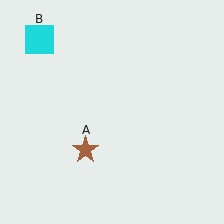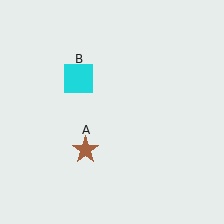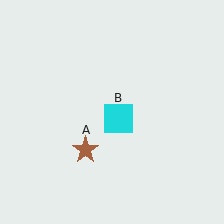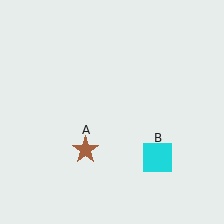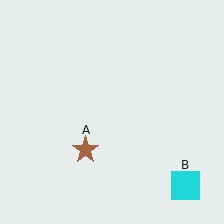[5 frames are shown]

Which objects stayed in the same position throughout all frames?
Brown star (object A) remained stationary.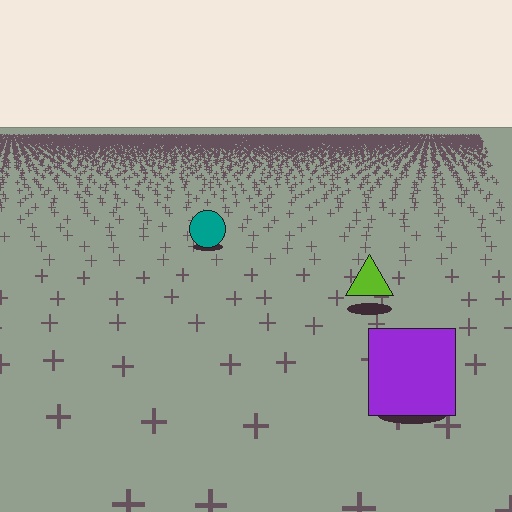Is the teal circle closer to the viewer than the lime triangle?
No. The lime triangle is closer — you can tell from the texture gradient: the ground texture is coarser near it.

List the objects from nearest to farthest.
From nearest to farthest: the purple square, the lime triangle, the teal circle.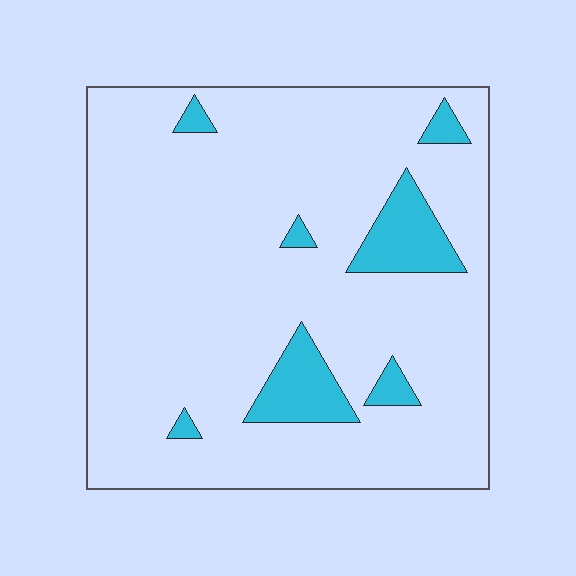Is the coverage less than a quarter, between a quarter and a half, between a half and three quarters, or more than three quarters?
Less than a quarter.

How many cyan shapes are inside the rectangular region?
7.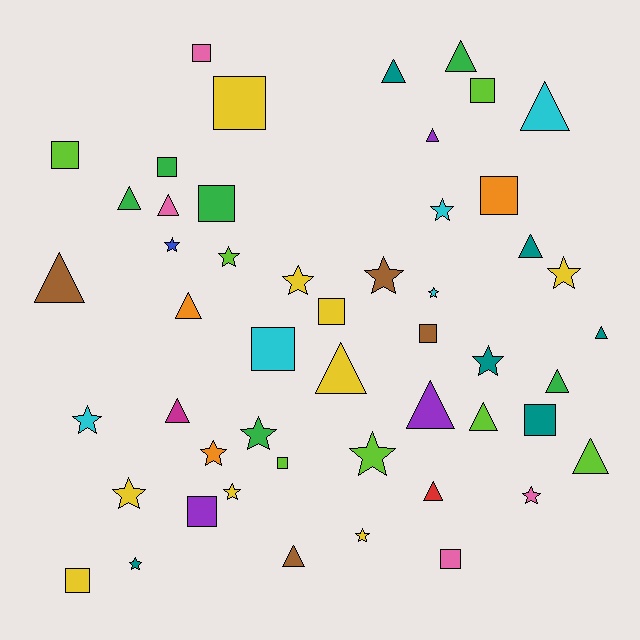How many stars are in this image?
There are 17 stars.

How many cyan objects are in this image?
There are 5 cyan objects.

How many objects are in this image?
There are 50 objects.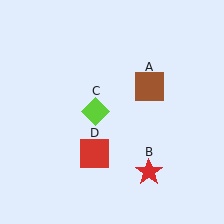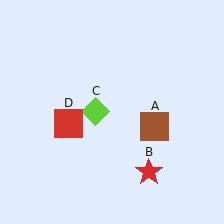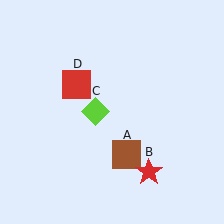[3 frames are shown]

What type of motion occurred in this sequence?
The brown square (object A), red square (object D) rotated clockwise around the center of the scene.